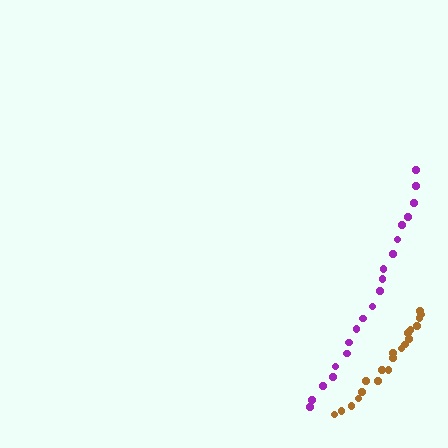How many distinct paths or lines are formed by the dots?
There are 2 distinct paths.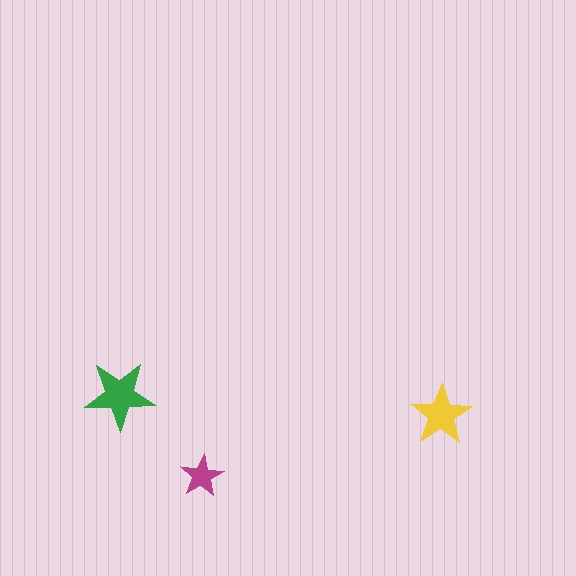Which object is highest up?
The green star is topmost.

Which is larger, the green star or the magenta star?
The green one.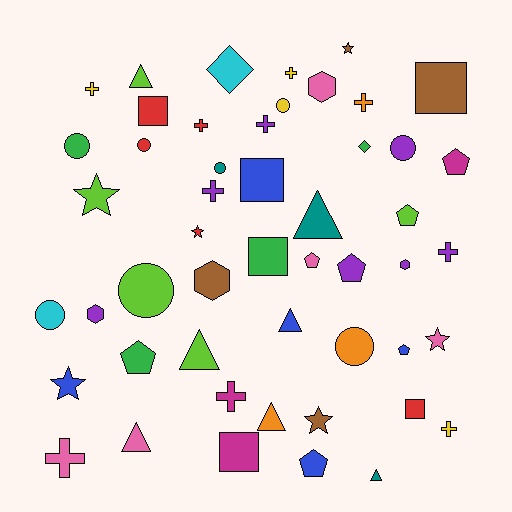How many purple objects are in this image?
There are 7 purple objects.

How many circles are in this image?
There are 8 circles.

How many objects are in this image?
There are 50 objects.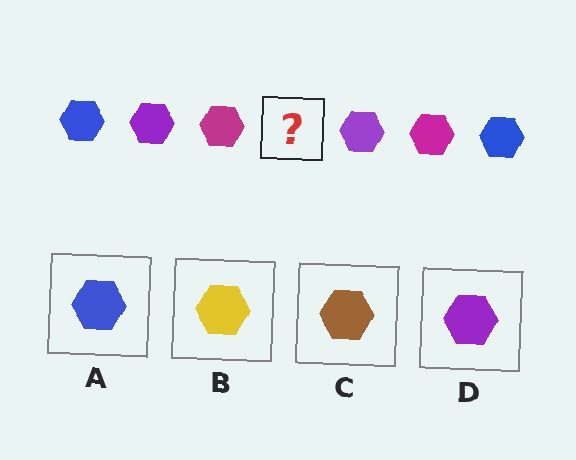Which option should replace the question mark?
Option A.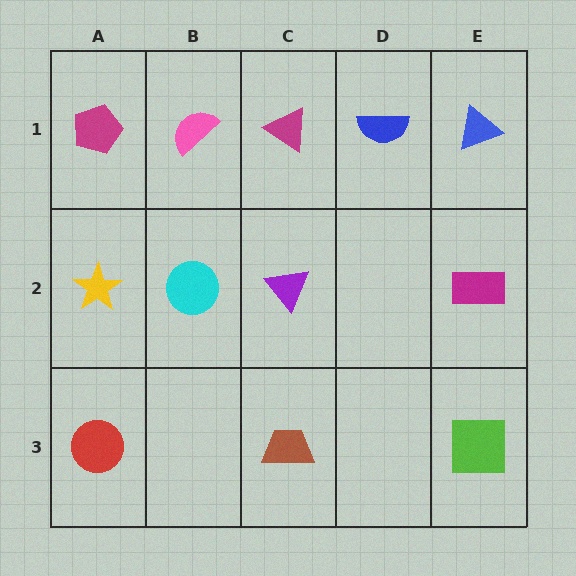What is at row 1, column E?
A blue triangle.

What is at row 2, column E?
A magenta rectangle.